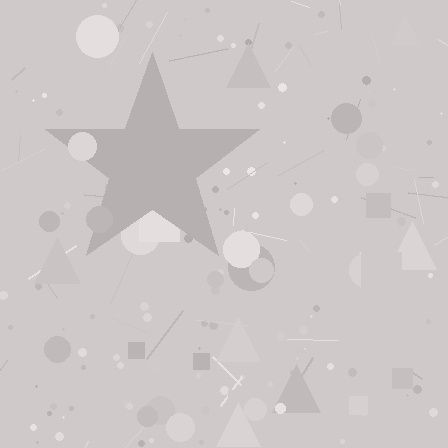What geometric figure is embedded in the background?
A star is embedded in the background.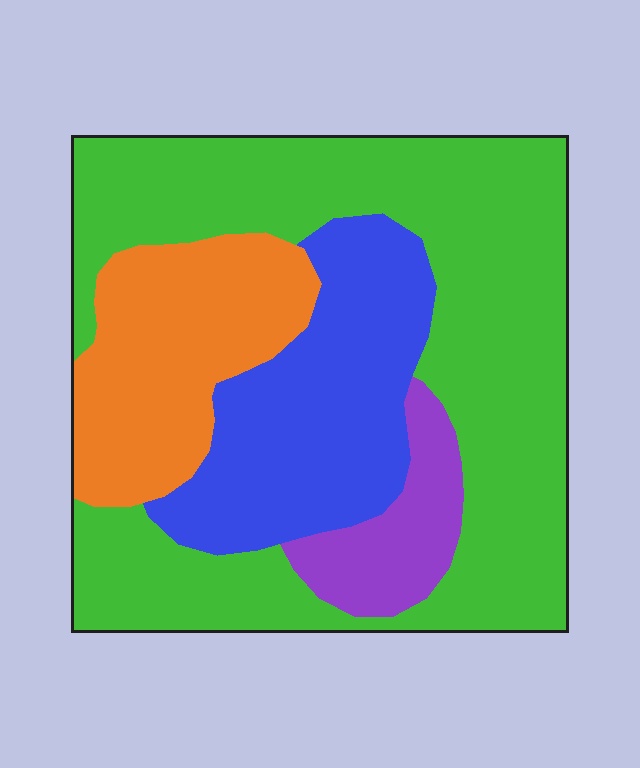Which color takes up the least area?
Purple, at roughly 10%.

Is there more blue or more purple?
Blue.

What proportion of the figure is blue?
Blue takes up about one fifth (1/5) of the figure.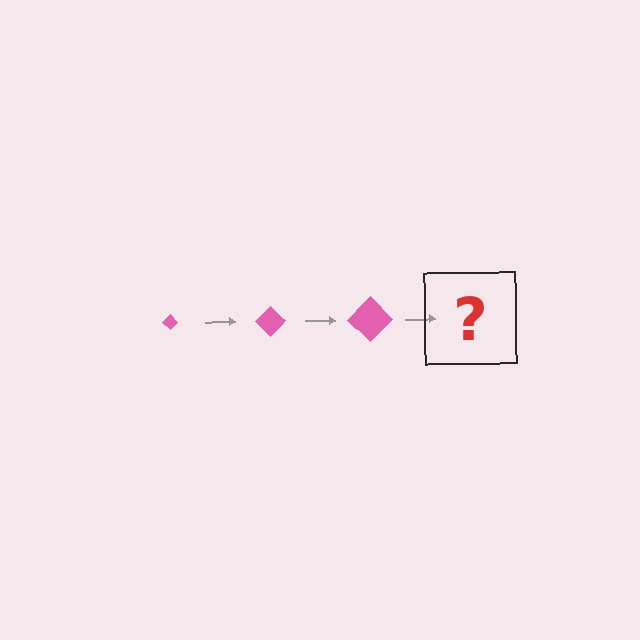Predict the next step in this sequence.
The next step is a pink diamond, larger than the previous one.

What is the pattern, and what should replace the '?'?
The pattern is that the diamond gets progressively larger each step. The '?' should be a pink diamond, larger than the previous one.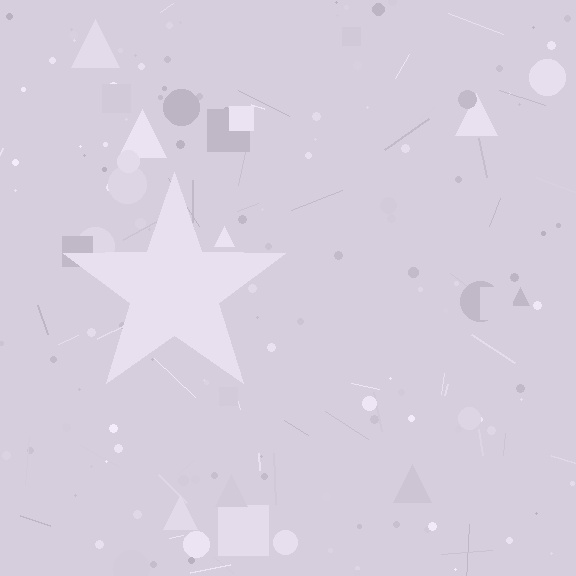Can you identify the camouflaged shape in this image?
The camouflaged shape is a star.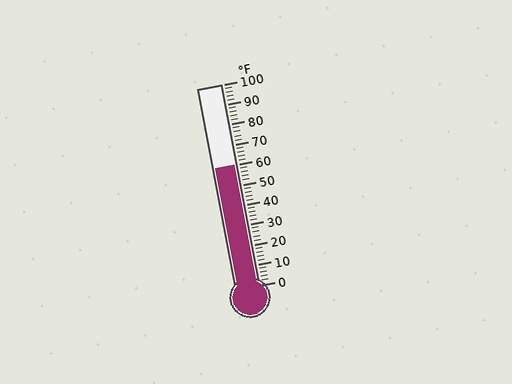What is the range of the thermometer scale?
The thermometer scale ranges from 0°F to 100°F.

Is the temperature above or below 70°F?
The temperature is below 70°F.